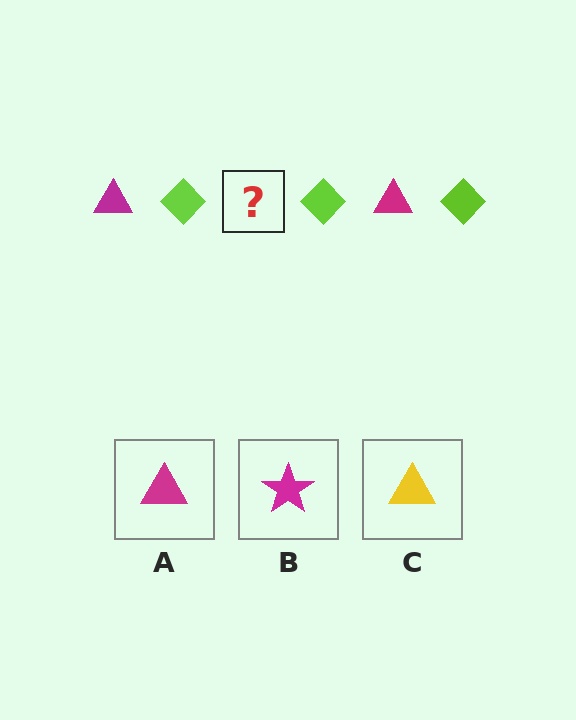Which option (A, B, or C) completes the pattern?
A.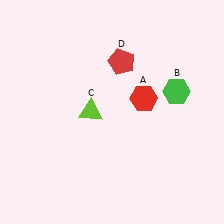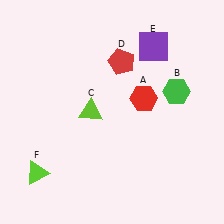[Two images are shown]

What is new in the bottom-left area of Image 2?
A lime triangle (F) was added in the bottom-left area of Image 2.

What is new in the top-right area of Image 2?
A purple square (E) was added in the top-right area of Image 2.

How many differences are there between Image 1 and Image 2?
There are 2 differences between the two images.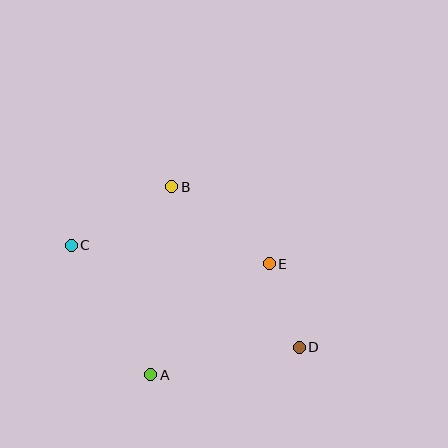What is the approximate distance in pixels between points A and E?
The distance between A and E is approximately 162 pixels.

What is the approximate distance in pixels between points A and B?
The distance between A and B is approximately 189 pixels.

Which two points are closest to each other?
Points D and E are closest to each other.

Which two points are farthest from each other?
Points C and D are farthest from each other.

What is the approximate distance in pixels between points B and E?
The distance between B and E is approximately 124 pixels.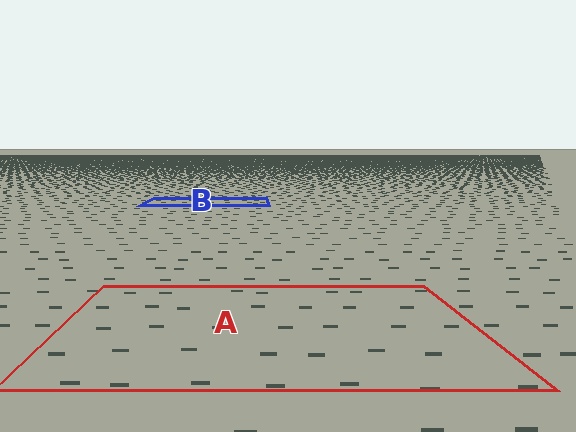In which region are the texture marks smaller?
The texture marks are smaller in region B, because it is farther away.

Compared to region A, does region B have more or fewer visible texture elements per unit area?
Region B has more texture elements per unit area — they are packed more densely because it is farther away.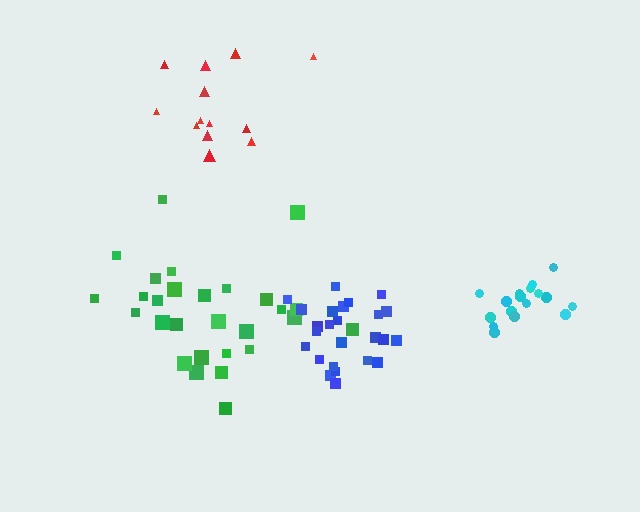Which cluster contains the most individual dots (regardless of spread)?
Green (29).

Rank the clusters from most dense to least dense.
blue, cyan, green, red.